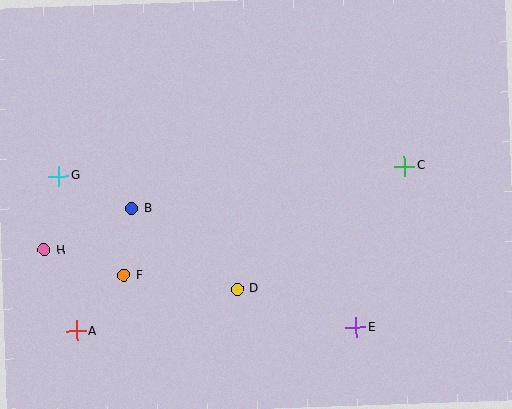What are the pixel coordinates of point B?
Point B is at (132, 208).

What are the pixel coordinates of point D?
Point D is at (237, 289).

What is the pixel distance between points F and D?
The distance between F and D is 114 pixels.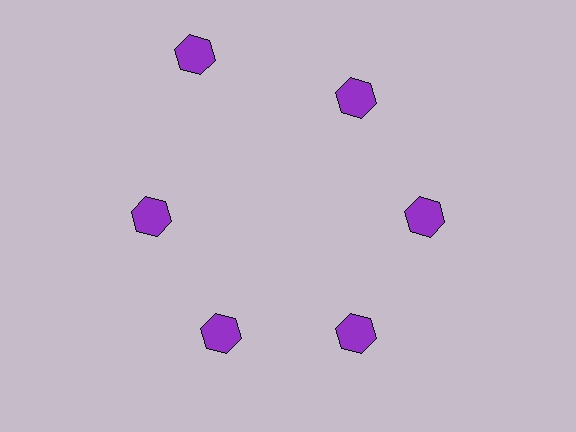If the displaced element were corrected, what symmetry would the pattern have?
It would have 6-fold rotational symmetry — the pattern would map onto itself every 60 degrees.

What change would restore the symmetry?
The symmetry would be restored by moving it inward, back onto the ring so that all 6 hexagons sit at equal angles and equal distance from the center.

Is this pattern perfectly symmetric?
No. The 6 purple hexagons are arranged in a ring, but one element near the 11 o'clock position is pushed outward from the center, breaking the 6-fold rotational symmetry.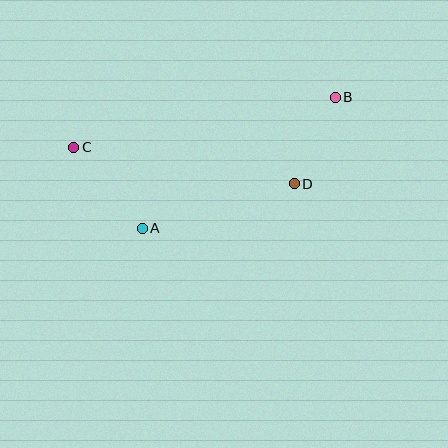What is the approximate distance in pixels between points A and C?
The distance between A and C is approximately 106 pixels.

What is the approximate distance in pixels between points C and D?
The distance between C and D is approximately 223 pixels.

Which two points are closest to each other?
Points B and D are closest to each other.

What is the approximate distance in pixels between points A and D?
The distance between A and D is approximately 158 pixels.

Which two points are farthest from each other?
Points B and C are farthest from each other.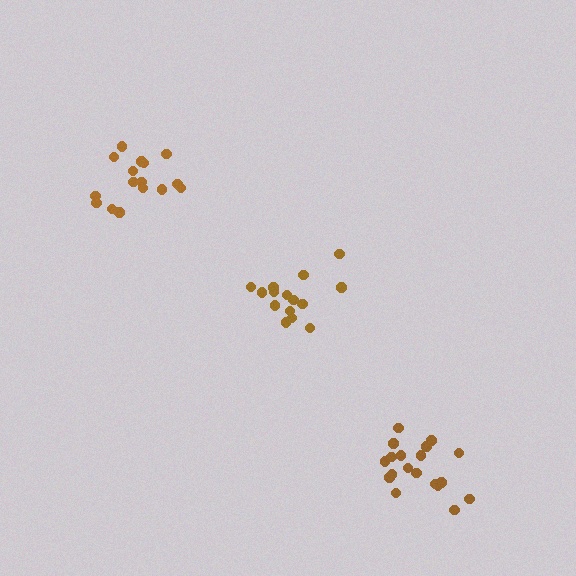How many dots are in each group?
Group 1: 15 dots, Group 2: 19 dots, Group 3: 16 dots (50 total).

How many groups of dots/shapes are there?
There are 3 groups.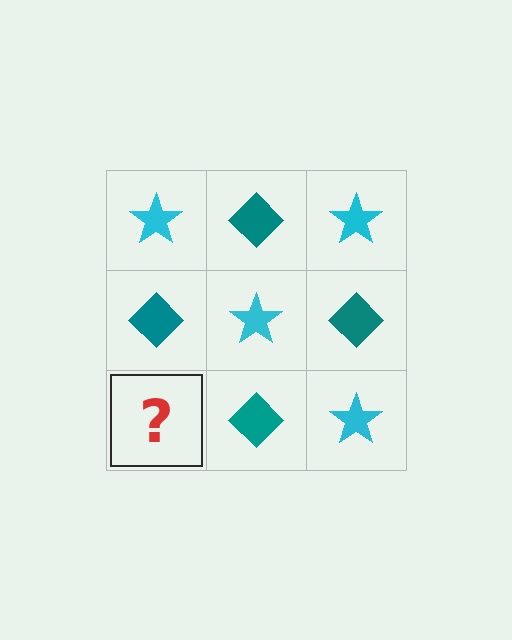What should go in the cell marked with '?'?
The missing cell should contain a cyan star.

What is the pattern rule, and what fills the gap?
The rule is that it alternates cyan star and teal diamond in a checkerboard pattern. The gap should be filled with a cyan star.